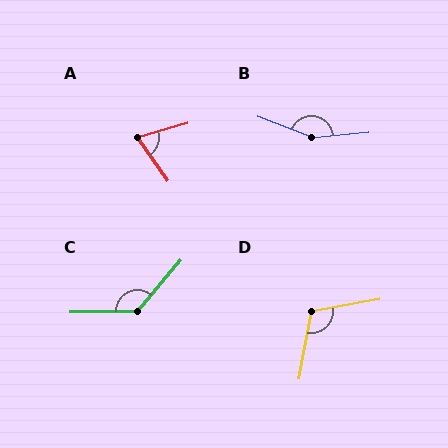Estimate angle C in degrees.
Approximately 130 degrees.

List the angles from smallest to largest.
A (70°), D (110°), C (130°), B (154°).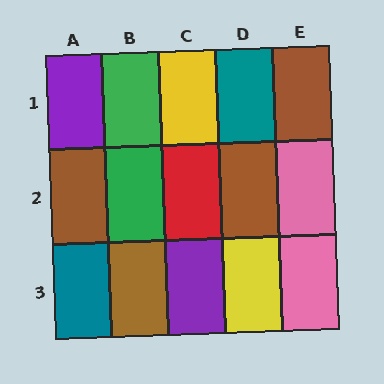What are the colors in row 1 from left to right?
Purple, green, yellow, teal, brown.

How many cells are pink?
2 cells are pink.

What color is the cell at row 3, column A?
Teal.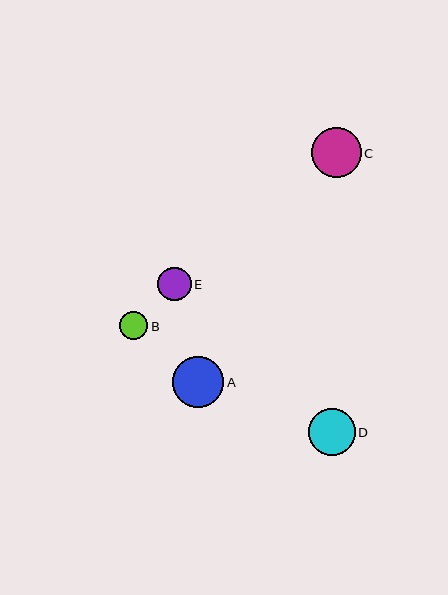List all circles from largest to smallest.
From largest to smallest: A, C, D, E, B.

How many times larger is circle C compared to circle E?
Circle C is approximately 1.5 times the size of circle E.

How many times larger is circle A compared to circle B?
Circle A is approximately 1.8 times the size of circle B.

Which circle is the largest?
Circle A is the largest with a size of approximately 51 pixels.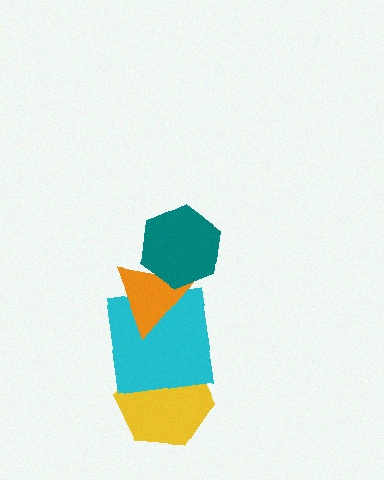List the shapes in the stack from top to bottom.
From top to bottom: the teal hexagon, the orange triangle, the cyan square, the yellow hexagon.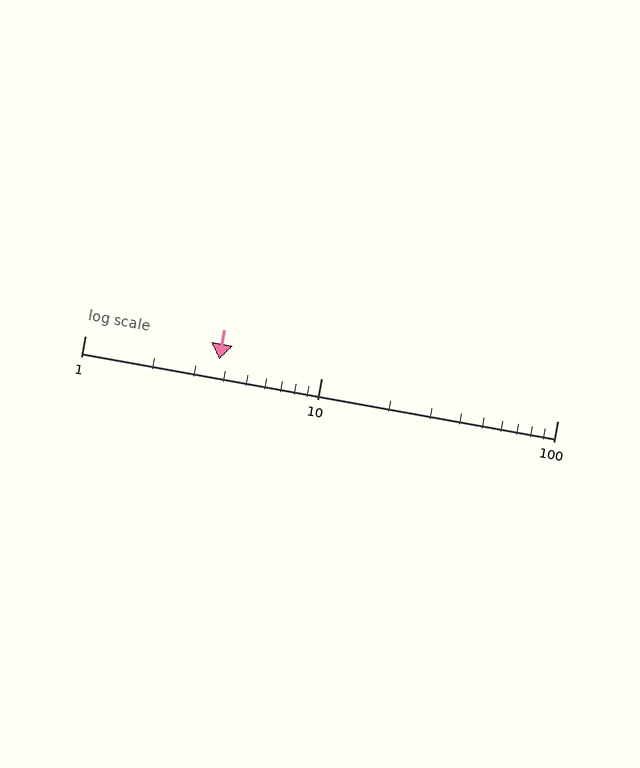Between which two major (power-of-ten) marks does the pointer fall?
The pointer is between 1 and 10.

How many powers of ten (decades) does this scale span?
The scale spans 2 decades, from 1 to 100.